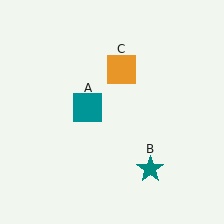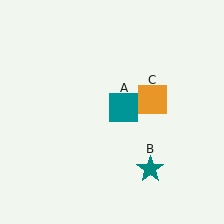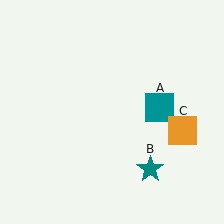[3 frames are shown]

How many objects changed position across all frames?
2 objects changed position: teal square (object A), orange square (object C).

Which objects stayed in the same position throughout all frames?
Teal star (object B) remained stationary.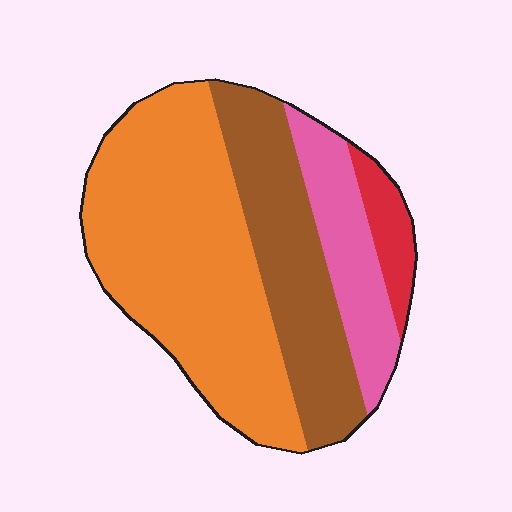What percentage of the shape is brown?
Brown takes up about one quarter (1/4) of the shape.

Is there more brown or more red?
Brown.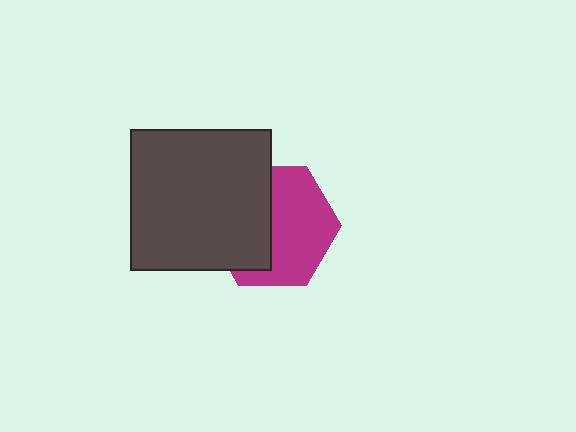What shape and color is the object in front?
The object in front is a dark gray square.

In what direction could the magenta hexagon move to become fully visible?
The magenta hexagon could move right. That would shift it out from behind the dark gray square entirely.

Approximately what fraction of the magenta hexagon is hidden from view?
Roughly 45% of the magenta hexagon is hidden behind the dark gray square.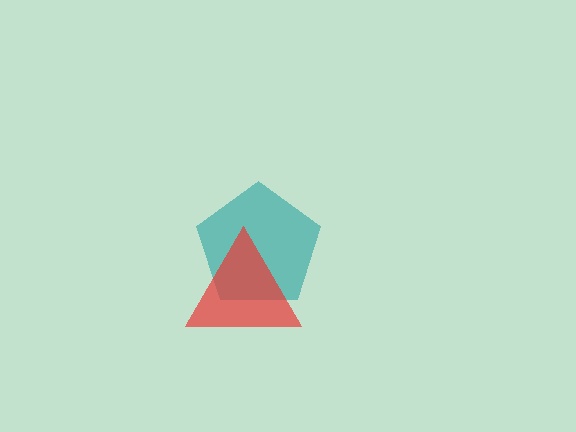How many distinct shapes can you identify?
There are 2 distinct shapes: a teal pentagon, a red triangle.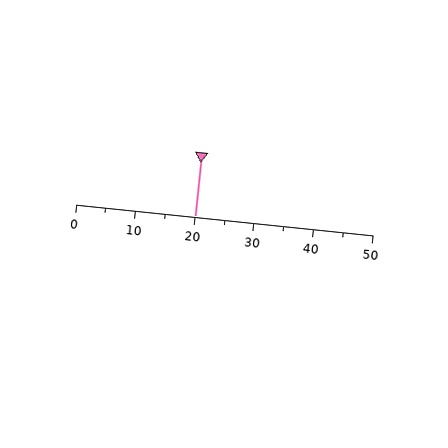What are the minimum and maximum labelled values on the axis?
The axis runs from 0 to 50.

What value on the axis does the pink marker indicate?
The marker indicates approximately 20.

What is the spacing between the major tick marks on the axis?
The major ticks are spaced 10 apart.